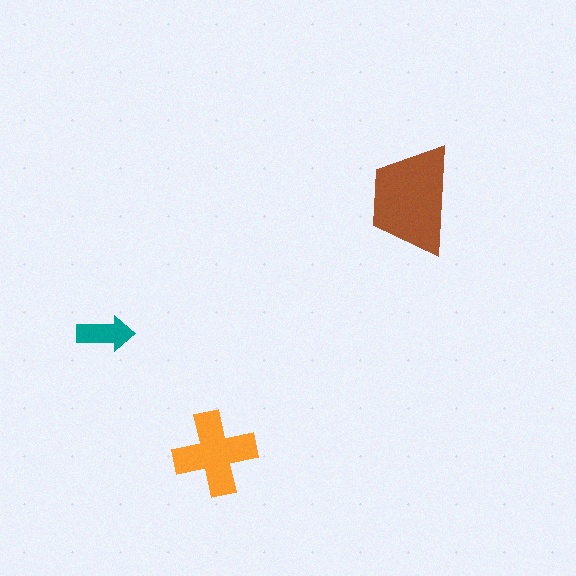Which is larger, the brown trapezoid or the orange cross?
The brown trapezoid.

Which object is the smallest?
The teal arrow.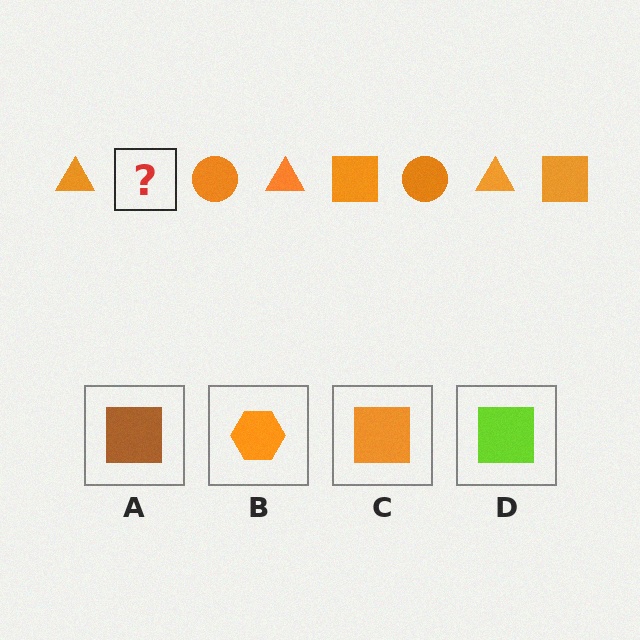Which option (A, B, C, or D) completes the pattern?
C.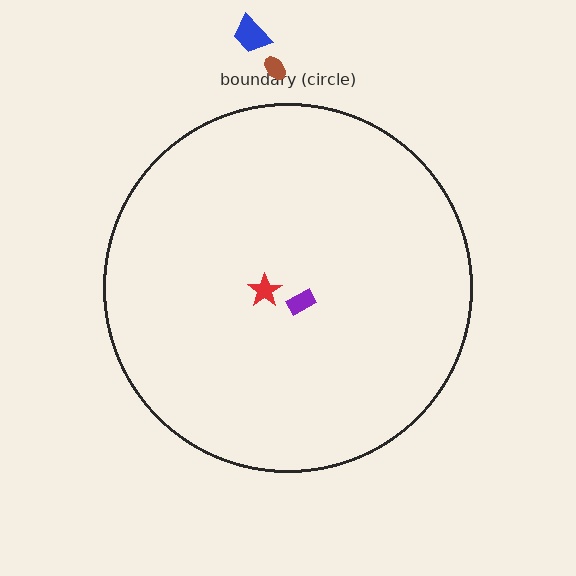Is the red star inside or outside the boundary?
Inside.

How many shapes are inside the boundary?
2 inside, 2 outside.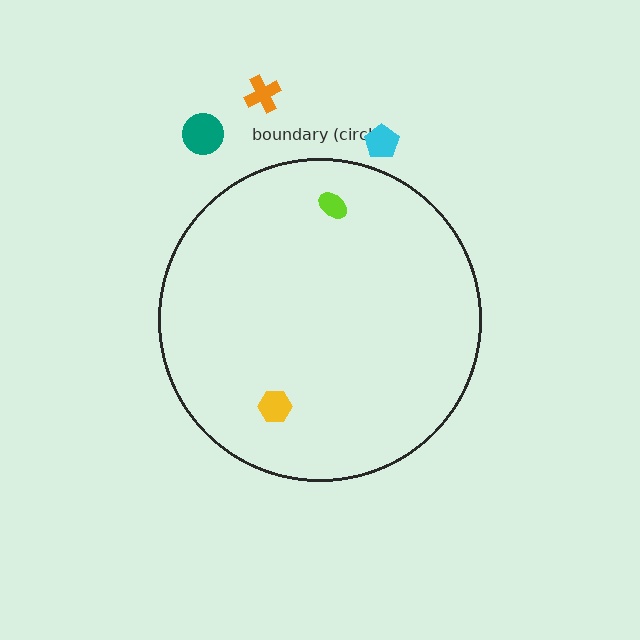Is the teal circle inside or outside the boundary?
Outside.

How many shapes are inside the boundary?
2 inside, 3 outside.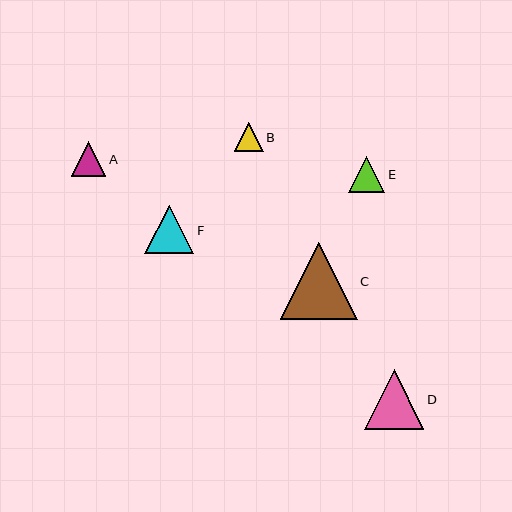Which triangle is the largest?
Triangle C is the largest with a size of approximately 77 pixels.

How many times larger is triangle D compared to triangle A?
Triangle D is approximately 1.7 times the size of triangle A.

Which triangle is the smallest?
Triangle B is the smallest with a size of approximately 29 pixels.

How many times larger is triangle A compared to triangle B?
Triangle A is approximately 1.2 times the size of triangle B.